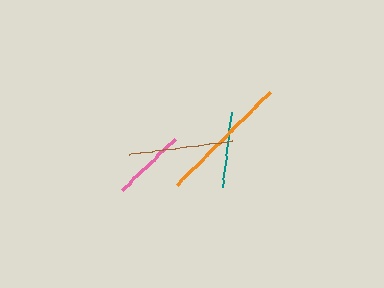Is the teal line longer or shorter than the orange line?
The orange line is longer than the teal line.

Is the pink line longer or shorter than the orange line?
The orange line is longer than the pink line.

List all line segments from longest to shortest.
From longest to shortest: orange, brown, teal, pink.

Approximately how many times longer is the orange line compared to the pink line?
The orange line is approximately 1.8 times the length of the pink line.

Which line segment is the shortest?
The pink line is the shortest at approximately 75 pixels.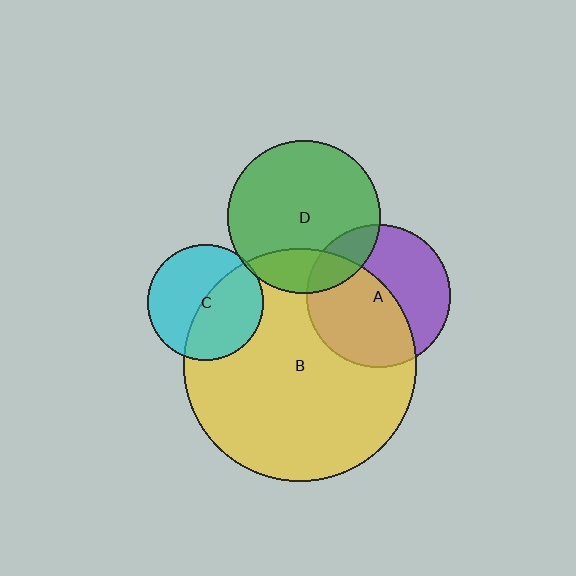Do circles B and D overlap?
Yes.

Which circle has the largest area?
Circle B (yellow).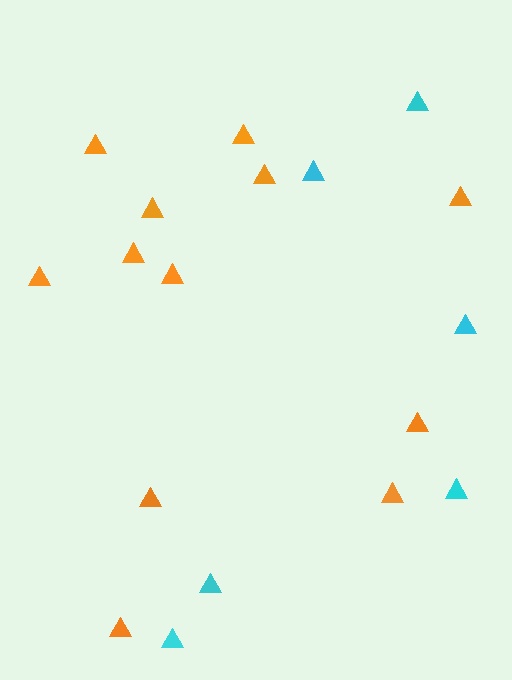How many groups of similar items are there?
There are 2 groups: one group of orange triangles (12) and one group of cyan triangles (6).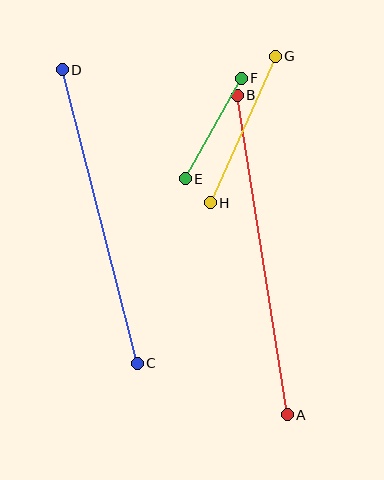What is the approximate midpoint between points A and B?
The midpoint is at approximately (262, 255) pixels.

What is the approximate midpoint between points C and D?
The midpoint is at approximately (100, 217) pixels.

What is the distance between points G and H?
The distance is approximately 160 pixels.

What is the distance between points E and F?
The distance is approximately 115 pixels.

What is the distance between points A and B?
The distance is approximately 323 pixels.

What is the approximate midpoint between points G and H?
The midpoint is at approximately (243, 129) pixels.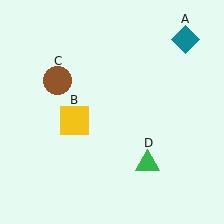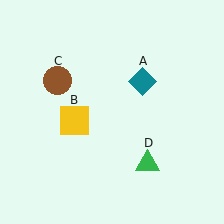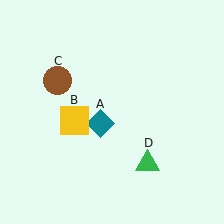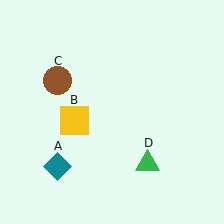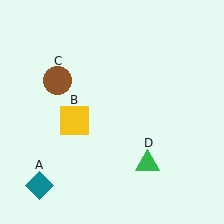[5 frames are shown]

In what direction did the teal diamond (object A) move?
The teal diamond (object A) moved down and to the left.